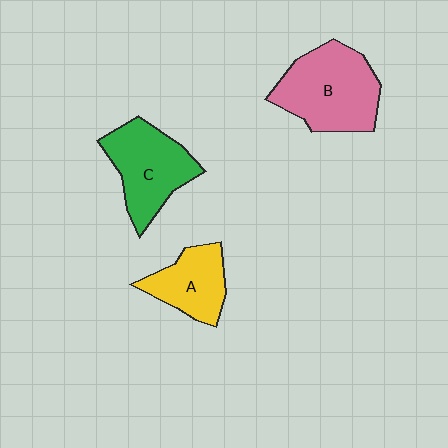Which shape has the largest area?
Shape B (pink).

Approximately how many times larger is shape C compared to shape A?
Approximately 1.4 times.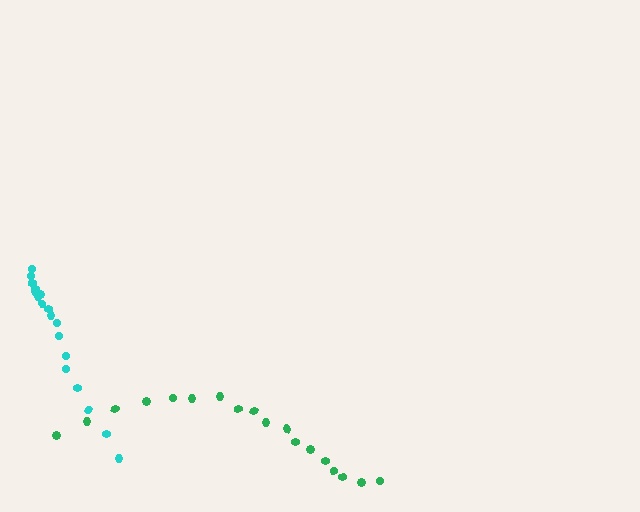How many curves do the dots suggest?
There are 2 distinct paths.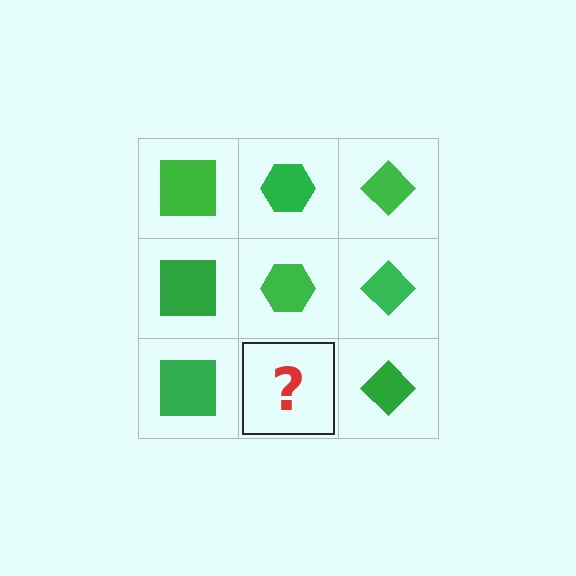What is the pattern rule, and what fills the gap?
The rule is that each column has a consistent shape. The gap should be filled with a green hexagon.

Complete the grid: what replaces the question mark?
The question mark should be replaced with a green hexagon.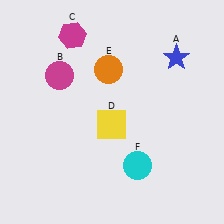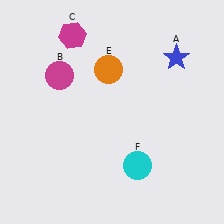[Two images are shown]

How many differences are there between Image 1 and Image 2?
There is 1 difference between the two images.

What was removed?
The yellow square (D) was removed in Image 2.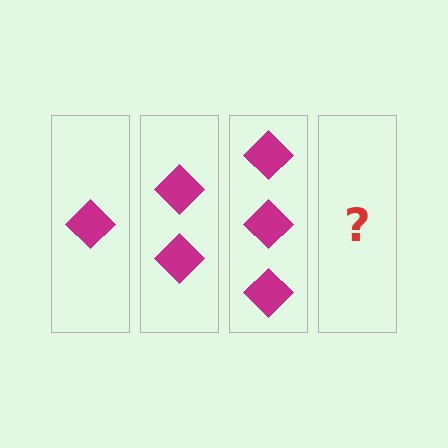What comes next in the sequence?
The next element should be 4 diamonds.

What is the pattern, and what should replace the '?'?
The pattern is that each step adds one more diamond. The '?' should be 4 diamonds.